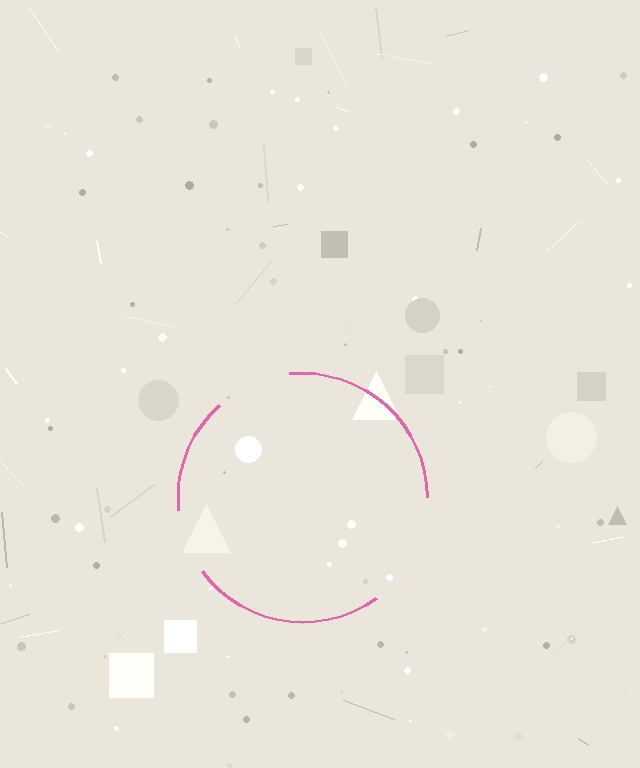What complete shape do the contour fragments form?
The contour fragments form a circle.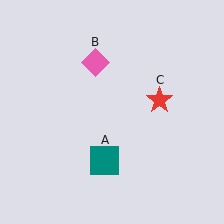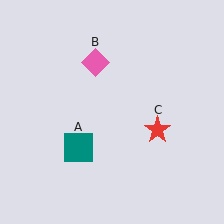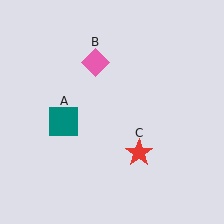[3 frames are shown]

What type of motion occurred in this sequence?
The teal square (object A), red star (object C) rotated clockwise around the center of the scene.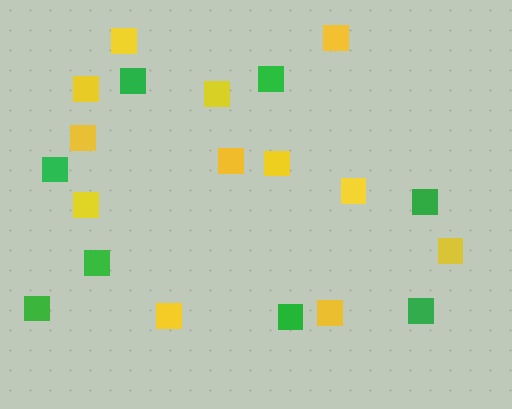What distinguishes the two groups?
There are 2 groups: one group of green squares (8) and one group of yellow squares (12).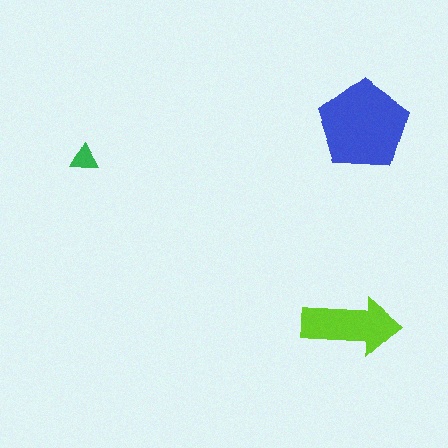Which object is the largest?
The blue pentagon.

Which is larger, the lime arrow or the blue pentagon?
The blue pentagon.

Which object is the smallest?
The green triangle.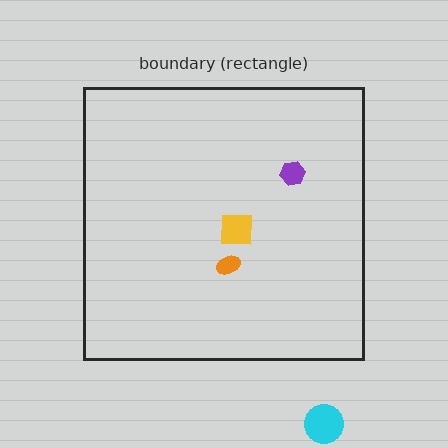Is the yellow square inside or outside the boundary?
Inside.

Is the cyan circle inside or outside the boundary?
Outside.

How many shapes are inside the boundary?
3 inside, 1 outside.